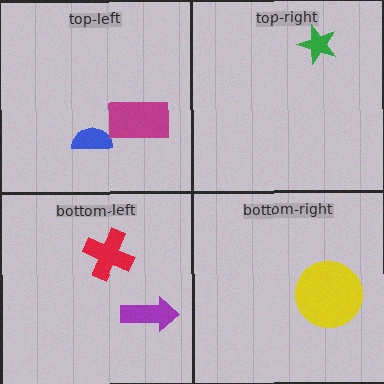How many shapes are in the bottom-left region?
2.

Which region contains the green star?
The top-right region.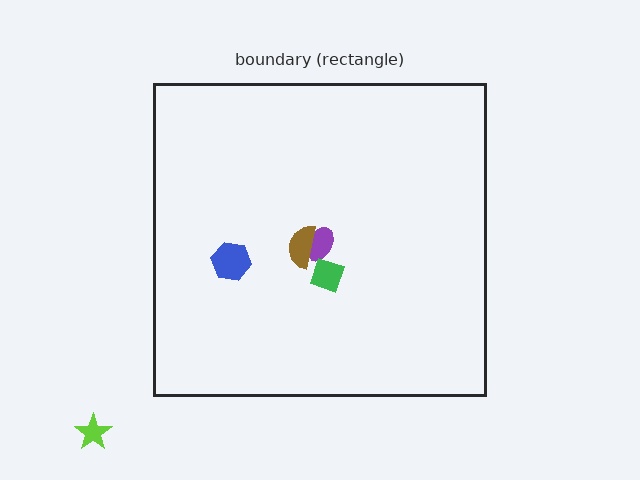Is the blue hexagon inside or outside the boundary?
Inside.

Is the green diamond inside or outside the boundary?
Inside.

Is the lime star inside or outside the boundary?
Outside.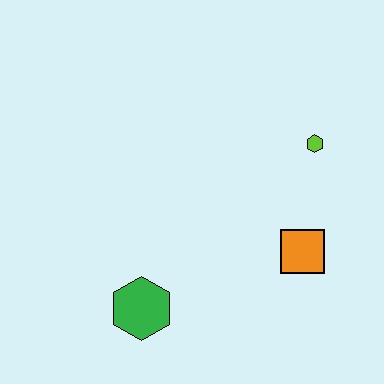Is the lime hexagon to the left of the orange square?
No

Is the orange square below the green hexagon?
No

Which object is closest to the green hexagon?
The orange square is closest to the green hexagon.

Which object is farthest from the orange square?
The green hexagon is farthest from the orange square.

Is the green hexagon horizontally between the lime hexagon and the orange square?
No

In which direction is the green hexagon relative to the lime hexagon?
The green hexagon is to the left of the lime hexagon.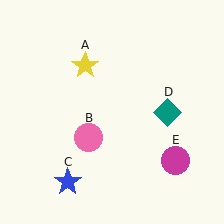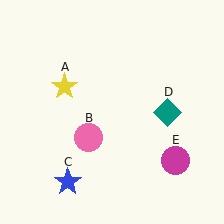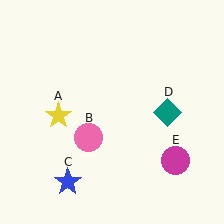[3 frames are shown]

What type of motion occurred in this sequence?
The yellow star (object A) rotated counterclockwise around the center of the scene.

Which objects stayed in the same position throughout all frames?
Pink circle (object B) and blue star (object C) and teal diamond (object D) and magenta circle (object E) remained stationary.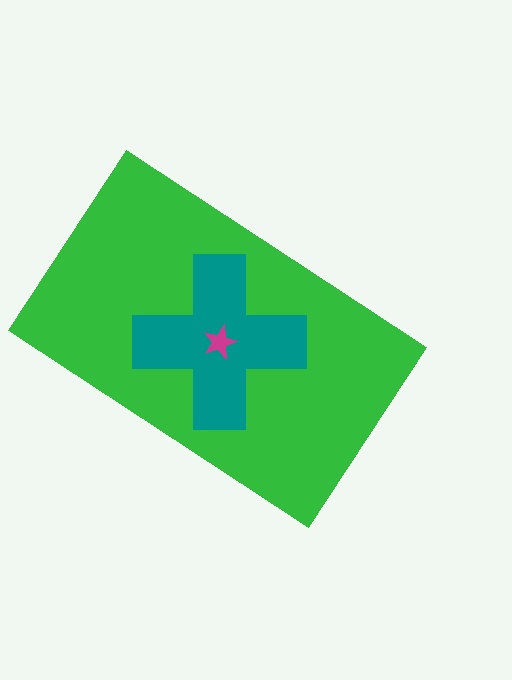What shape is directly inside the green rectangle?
The teal cross.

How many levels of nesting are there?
3.